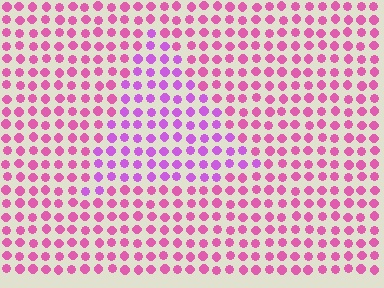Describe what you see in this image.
The image is filled with small pink elements in a uniform arrangement. A triangle-shaped region is visible where the elements are tinted to a slightly different hue, forming a subtle color boundary.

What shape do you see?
I see a triangle.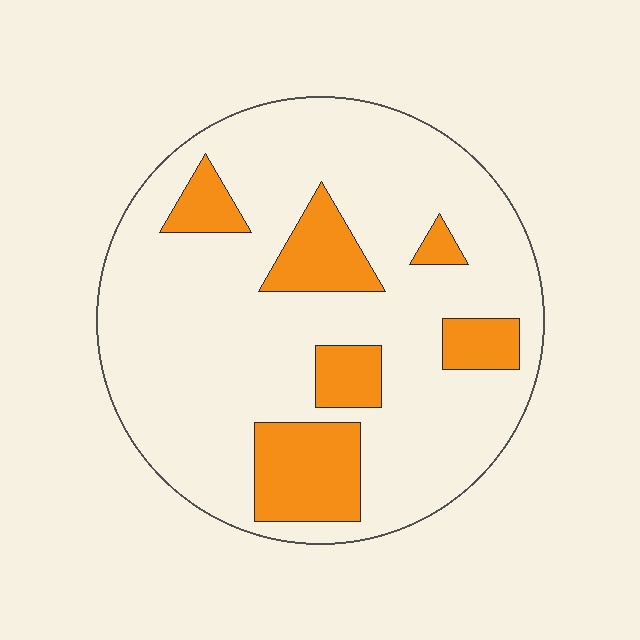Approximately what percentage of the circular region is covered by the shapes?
Approximately 20%.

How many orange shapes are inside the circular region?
6.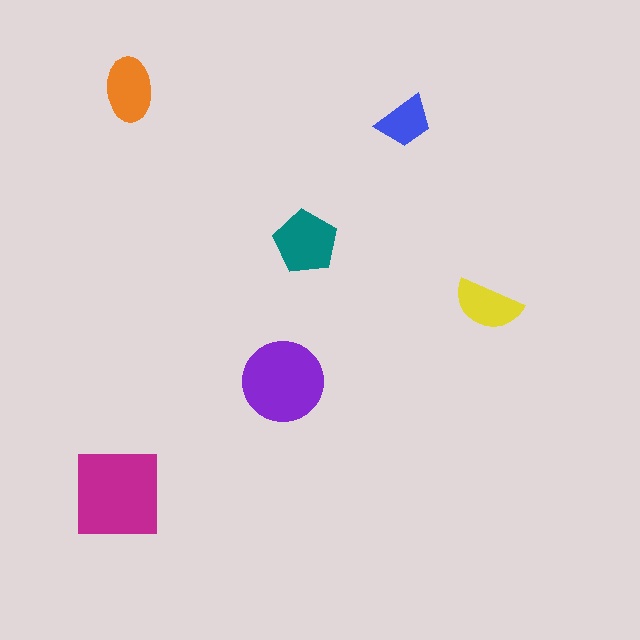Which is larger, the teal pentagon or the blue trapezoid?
The teal pentagon.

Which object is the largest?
The magenta square.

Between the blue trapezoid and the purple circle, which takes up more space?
The purple circle.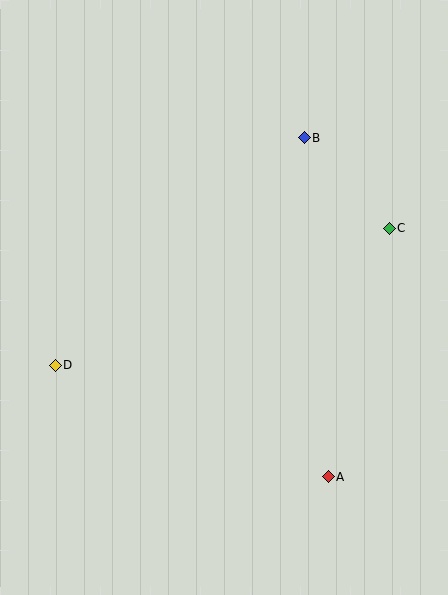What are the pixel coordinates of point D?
Point D is at (55, 365).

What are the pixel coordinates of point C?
Point C is at (389, 228).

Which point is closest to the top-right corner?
Point B is closest to the top-right corner.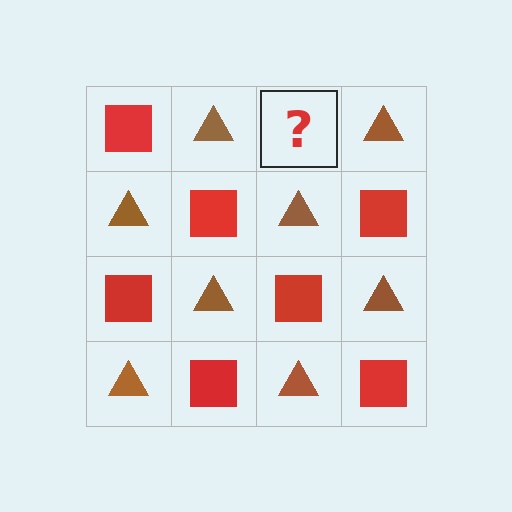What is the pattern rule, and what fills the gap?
The rule is that it alternates red square and brown triangle in a checkerboard pattern. The gap should be filled with a red square.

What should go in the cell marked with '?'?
The missing cell should contain a red square.